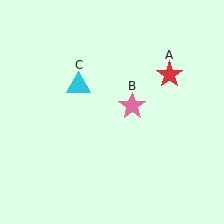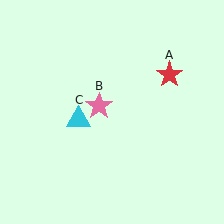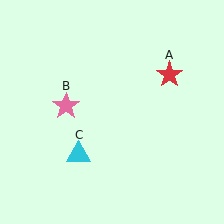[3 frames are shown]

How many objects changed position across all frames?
2 objects changed position: pink star (object B), cyan triangle (object C).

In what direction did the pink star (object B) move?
The pink star (object B) moved left.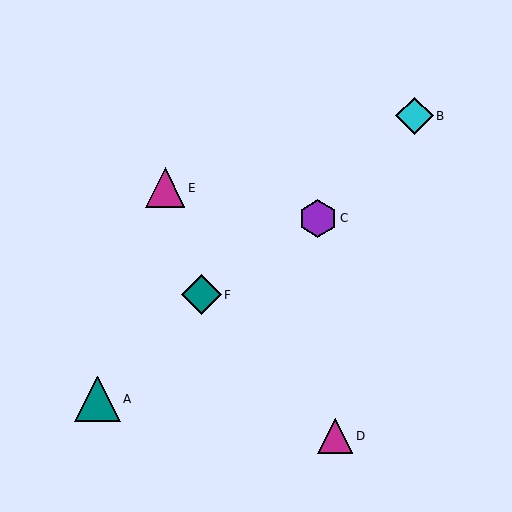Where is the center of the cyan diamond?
The center of the cyan diamond is at (414, 116).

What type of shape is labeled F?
Shape F is a teal diamond.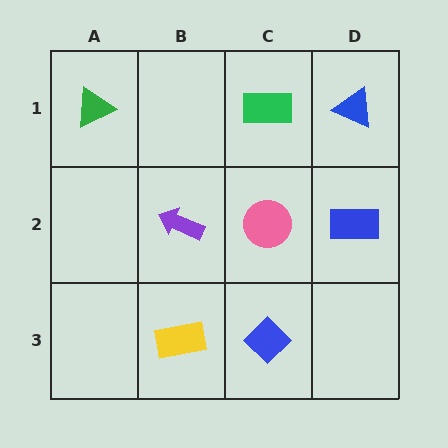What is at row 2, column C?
A pink circle.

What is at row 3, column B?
A yellow rectangle.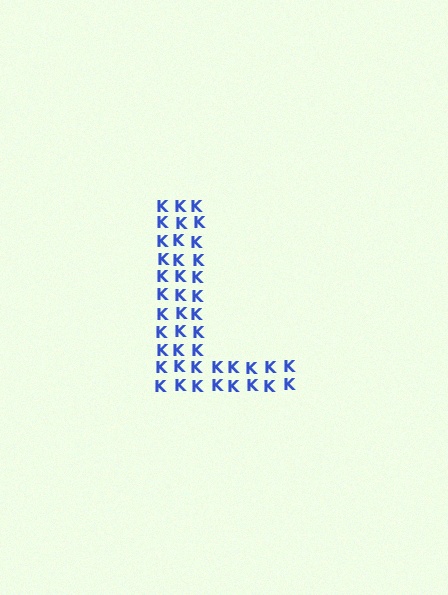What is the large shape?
The large shape is the letter L.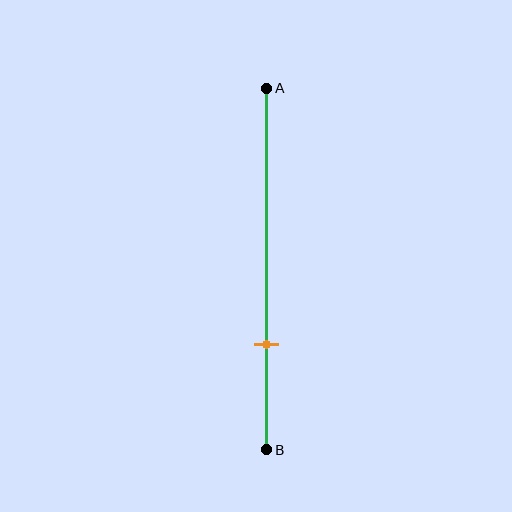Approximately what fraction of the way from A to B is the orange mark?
The orange mark is approximately 70% of the way from A to B.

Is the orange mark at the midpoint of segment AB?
No, the mark is at about 70% from A, not at the 50% midpoint.